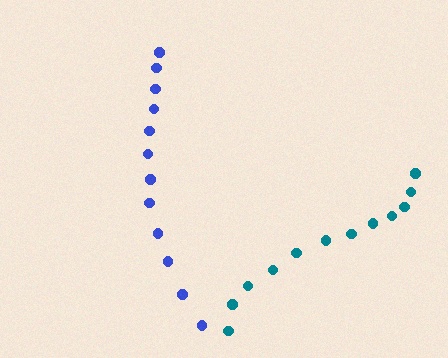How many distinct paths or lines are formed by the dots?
There are 2 distinct paths.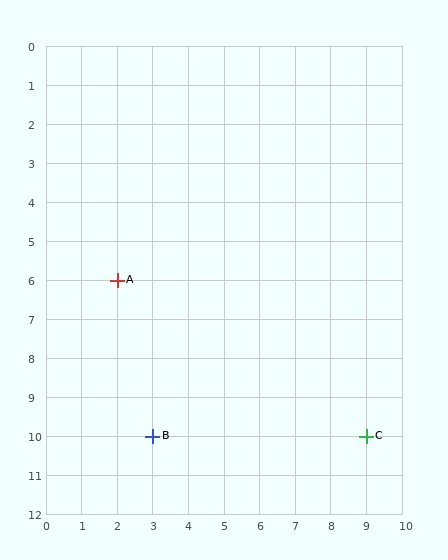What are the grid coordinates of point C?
Point C is at grid coordinates (9, 10).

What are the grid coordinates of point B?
Point B is at grid coordinates (3, 10).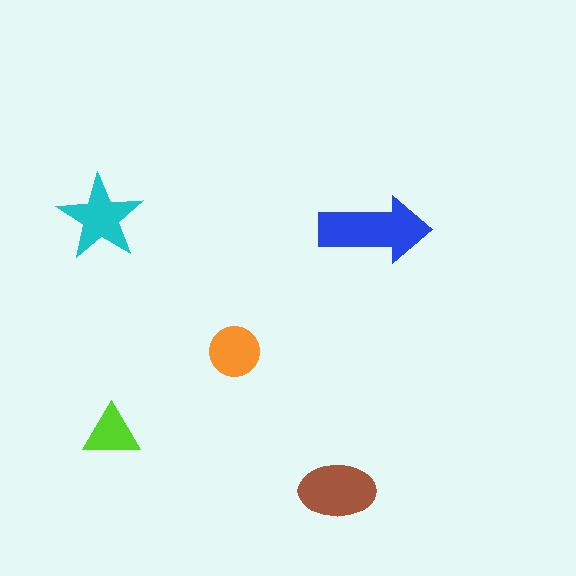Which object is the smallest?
The lime triangle.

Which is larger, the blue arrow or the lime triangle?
The blue arrow.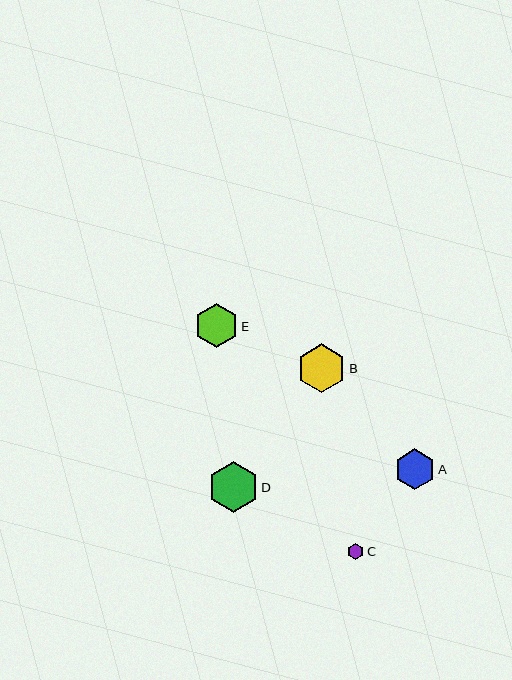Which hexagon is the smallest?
Hexagon C is the smallest with a size of approximately 16 pixels.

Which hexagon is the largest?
Hexagon D is the largest with a size of approximately 51 pixels.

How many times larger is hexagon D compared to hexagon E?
Hexagon D is approximately 1.2 times the size of hexagon E.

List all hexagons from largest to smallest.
From largest to smallest: D, B, E, A, C.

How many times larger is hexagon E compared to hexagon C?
Hexagon E is approximately 2.8 times the size of hexagon C.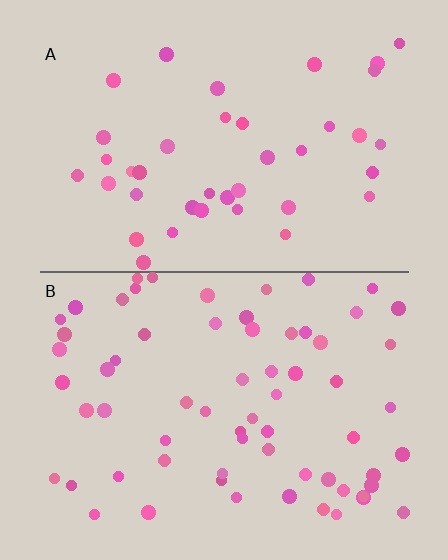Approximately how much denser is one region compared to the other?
Approximately 1.7× — region B over region A.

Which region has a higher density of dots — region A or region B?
B (the bottom).